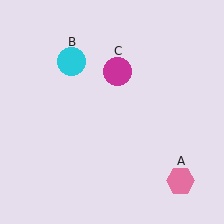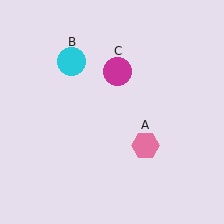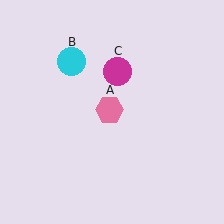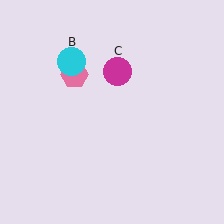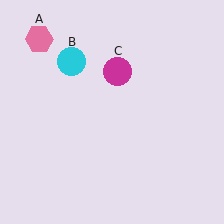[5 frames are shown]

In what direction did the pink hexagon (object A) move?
The pink hexagon (object A) moved up and to the left.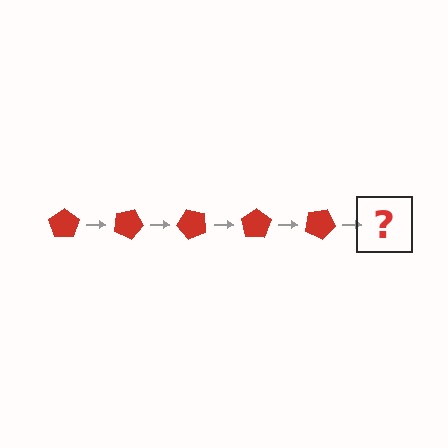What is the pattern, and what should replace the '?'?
The pattern is that the pentagon rotates 25 degrees each step. The '?' should be a red pentagon rotated 125 degrees.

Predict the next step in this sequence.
The next step is a red pentagon rotated 125 degrees.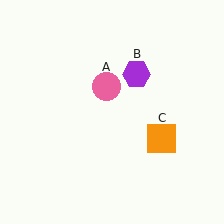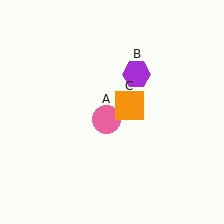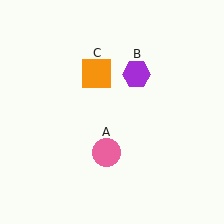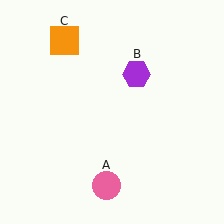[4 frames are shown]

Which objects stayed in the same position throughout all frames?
Purple hexagon (object B) remained stationary.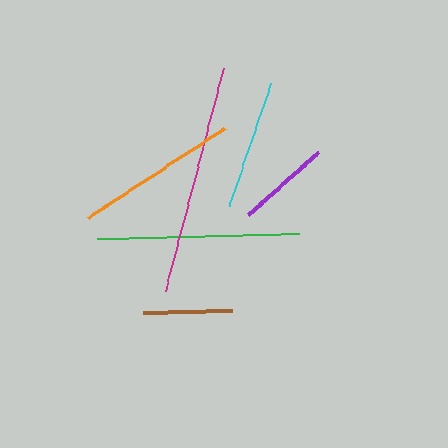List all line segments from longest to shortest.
From longest to shortest: magenta, green, orange, cyan, purple, brown.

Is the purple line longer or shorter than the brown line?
The purple line is longer than the brown line.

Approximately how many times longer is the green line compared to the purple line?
The green line is approximately 2.1 times the length of the purple line.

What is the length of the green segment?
The green segment is approximately 202 pixels long.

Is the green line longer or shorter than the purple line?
The green line is longer than the purple line.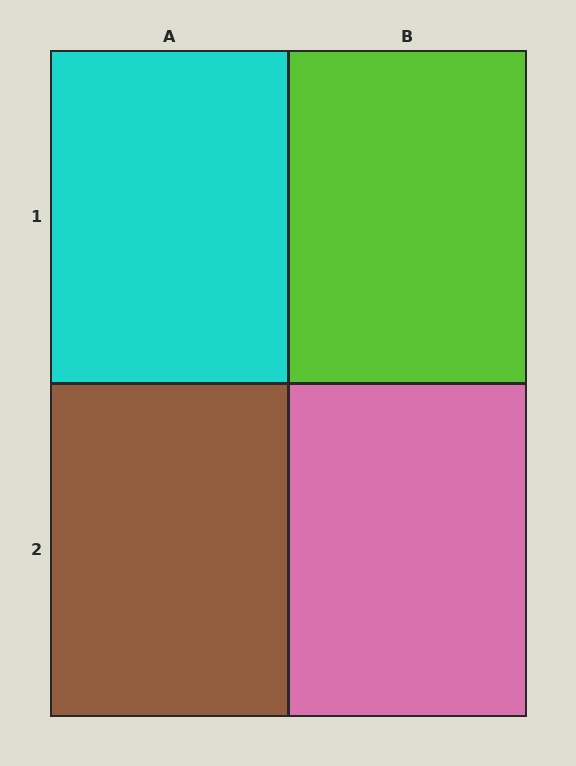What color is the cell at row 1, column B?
Lime.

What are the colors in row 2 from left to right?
Brown, pink.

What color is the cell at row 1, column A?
Cyan.